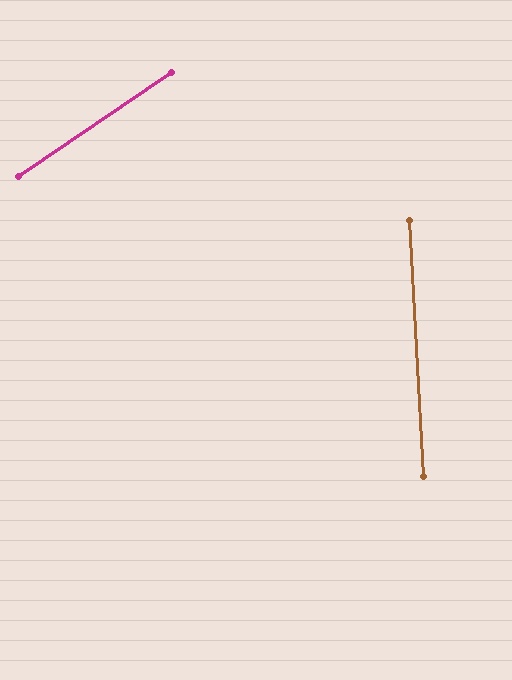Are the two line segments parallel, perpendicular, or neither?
Neither parallel nor perpendicular — they differ by about 59°.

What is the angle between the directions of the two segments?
Approximately 59 degrees.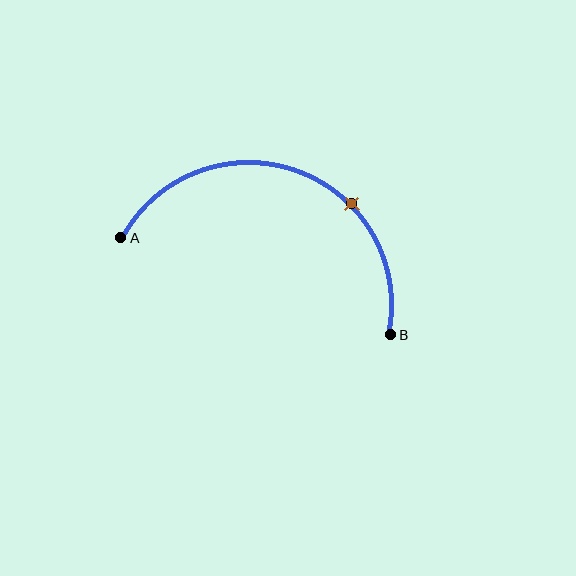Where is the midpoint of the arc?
The arc midpoint is the point on the curve farthest from the straight line joining A and B. It sits above that line.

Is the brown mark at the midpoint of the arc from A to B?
No. The brown mark lies on the arc but is closer to endpoint B. The arc midpoint would be at the point on the curve equidistant along the arc from both A and B.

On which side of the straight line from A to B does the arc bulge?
The arc bulges above the straight line connecting A and B.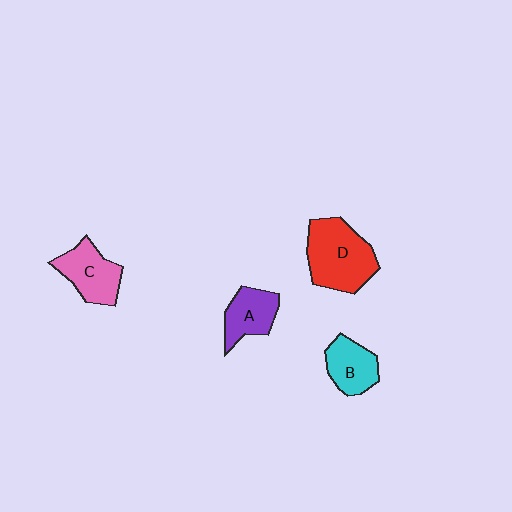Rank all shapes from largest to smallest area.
From largest to smallest: D (red), C (pink), B (cyan), A (purple).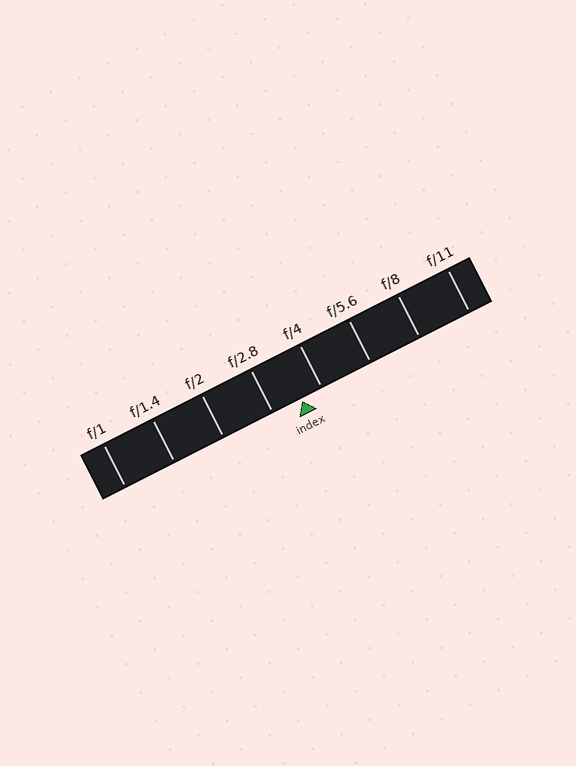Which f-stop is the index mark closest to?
The index mark is closest to f/4.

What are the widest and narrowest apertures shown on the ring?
The widest aperture shown is f/1 and the narrowest is f/11.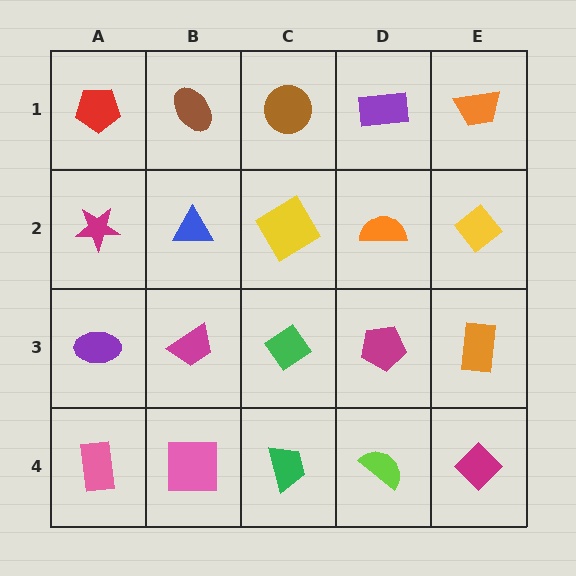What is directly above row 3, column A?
A magenta star.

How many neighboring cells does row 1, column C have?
3.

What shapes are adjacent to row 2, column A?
A red pentagon (row 1, column A), a purple ellipse (row 3, column A), a blue triangle (row 2, column B).